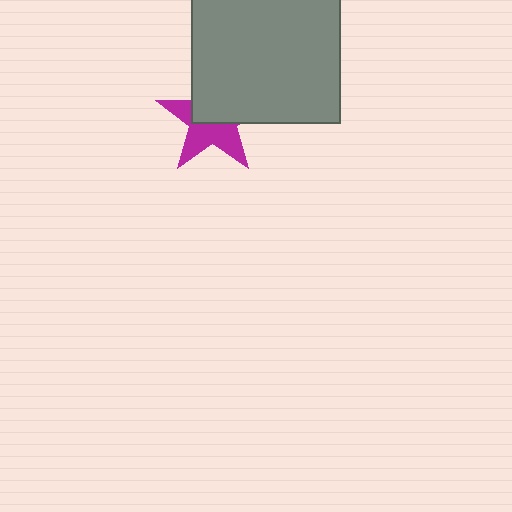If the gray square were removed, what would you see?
You would see the complete magenta star.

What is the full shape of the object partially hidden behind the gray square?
The partially hidden object is a magenta star.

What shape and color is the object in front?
The object in front is a gray square.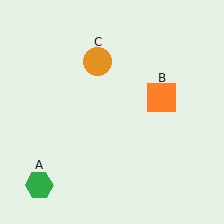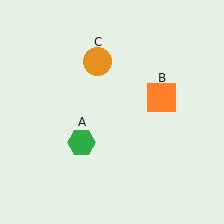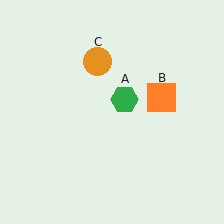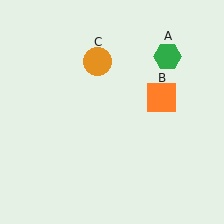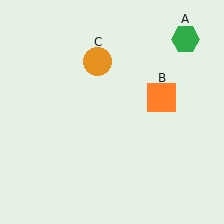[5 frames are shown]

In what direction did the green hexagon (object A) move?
The green hexagon (object A) moved up and to the right.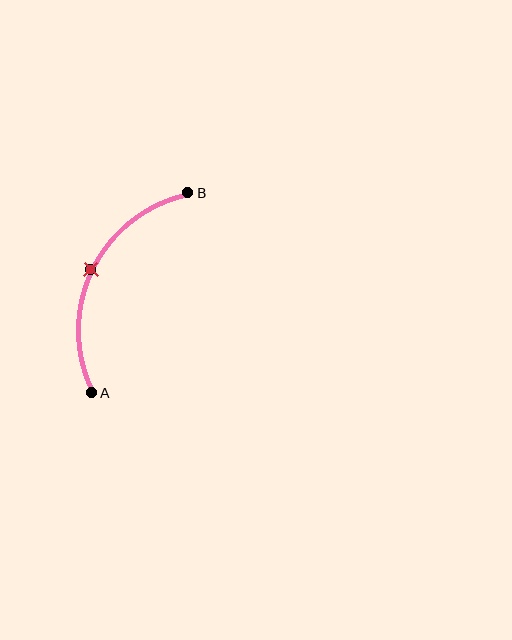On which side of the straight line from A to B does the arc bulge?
The arc bulges to the left of the straight line connecting A and B.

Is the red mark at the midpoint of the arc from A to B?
Yes. The red mark lies on the arc at equal arc-length from both A and B — it is the arc midpoint.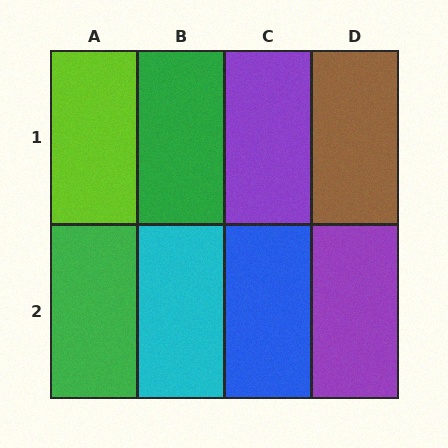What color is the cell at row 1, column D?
Brown.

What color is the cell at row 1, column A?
Lime.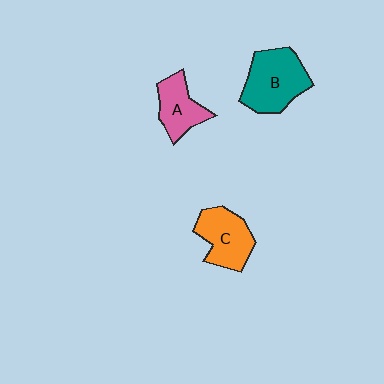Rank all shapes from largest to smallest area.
From largest to smallest: B (teal), C (orange), A (pink).